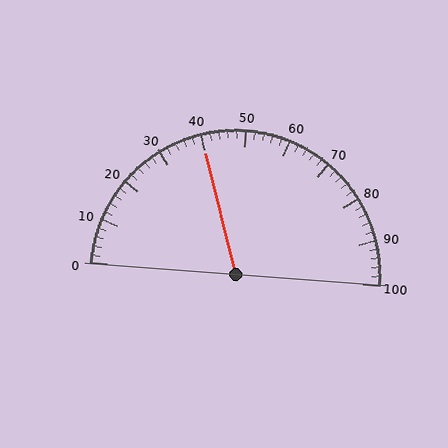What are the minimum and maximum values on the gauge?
The gauge ranges from 0 to 100.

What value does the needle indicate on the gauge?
The needle indicates approximately 40.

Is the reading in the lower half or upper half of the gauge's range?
The reading is in the lower half of the range (0 to 100).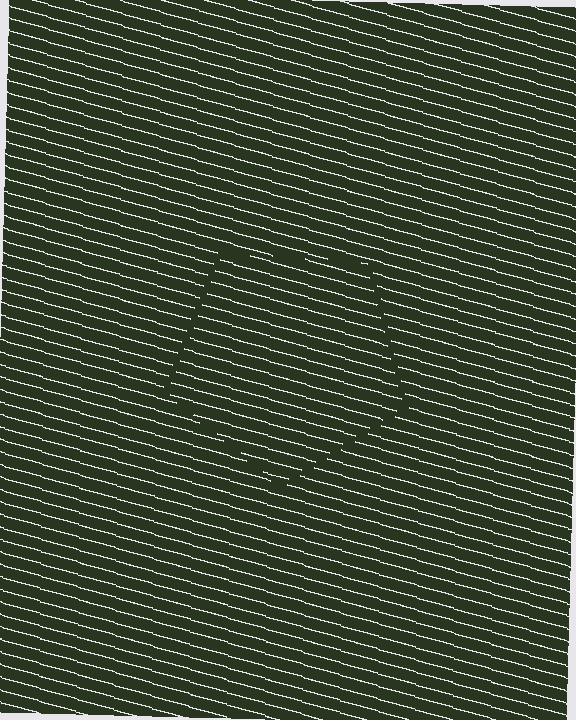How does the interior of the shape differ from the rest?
The interior of the shape contains the same grating, shifted by half a period — the contour is defined by the phase discontinuity where line-ends from the inner and outer gratings abut.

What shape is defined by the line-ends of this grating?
An illusory pentagon. The interior of the shape contains the same grating, shifted by half a period — the contour is defined by the phase discontinuity where line-ends from the inner and outer gratings abut.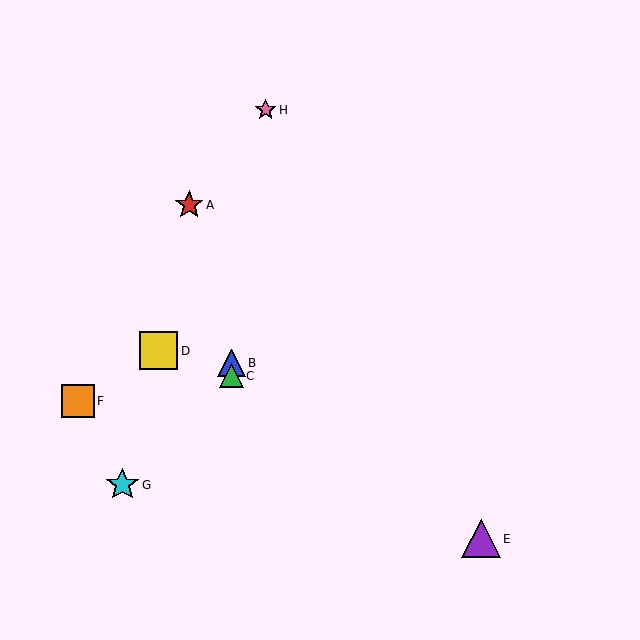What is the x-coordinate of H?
Object H is at x≈266.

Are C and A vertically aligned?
No, C is at x≈231 and A is at x≈189.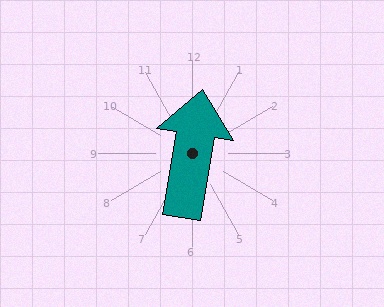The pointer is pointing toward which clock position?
Roughly 12 o'clock.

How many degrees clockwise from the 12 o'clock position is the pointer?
Approximately 9 degrees.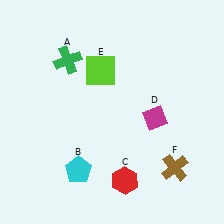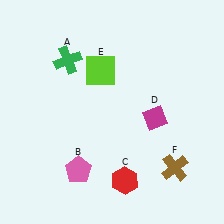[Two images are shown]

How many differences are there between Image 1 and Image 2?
There is 1 difference between the two images.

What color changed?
The pentagon (B) changed from cyan in Image 1 to pink in Image 2.